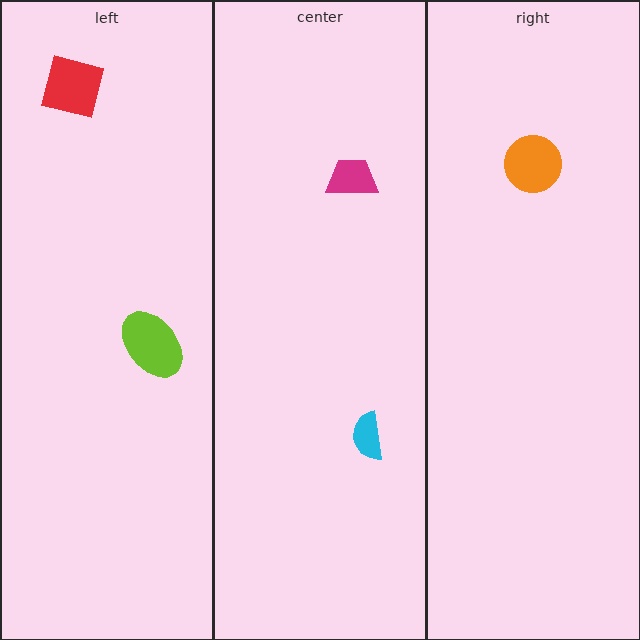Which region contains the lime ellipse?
The left region.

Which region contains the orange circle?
The right region.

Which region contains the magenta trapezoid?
The center region.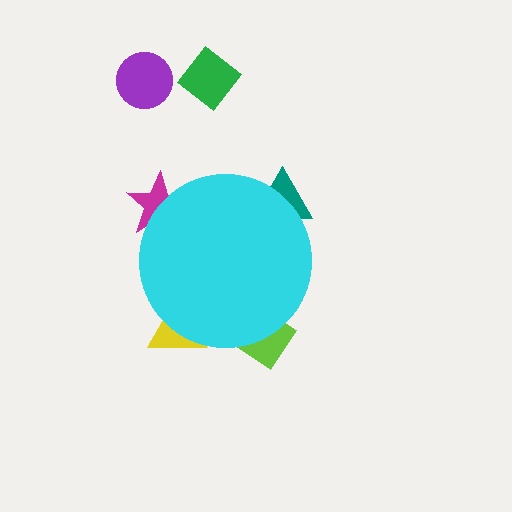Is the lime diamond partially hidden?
Yes, the lime diamond is partially hidden behind the cyan circle.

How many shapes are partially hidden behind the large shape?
4 shapes are partially hidden.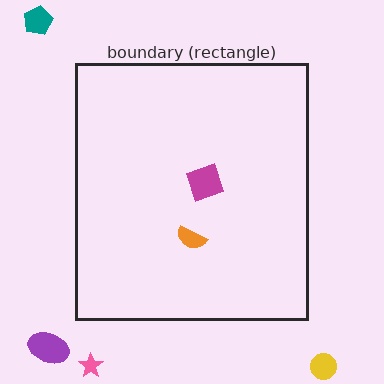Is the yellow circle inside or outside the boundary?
Outside.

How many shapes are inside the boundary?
2 inside, 4 outside.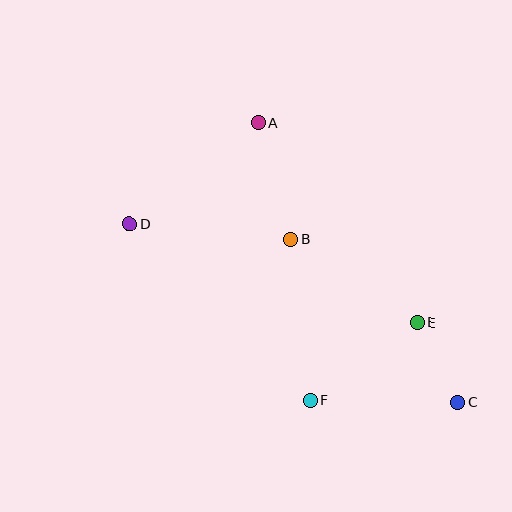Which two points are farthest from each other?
Points C and D are farthest from each other.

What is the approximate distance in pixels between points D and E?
The distance between D and E is approximately 304 pixels.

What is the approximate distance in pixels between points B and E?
The distance between B and E is approximately 151 pixels.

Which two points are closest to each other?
Points C and E are closest to each other.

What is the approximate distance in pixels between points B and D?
The distance between B and D is approximately 163 pixels.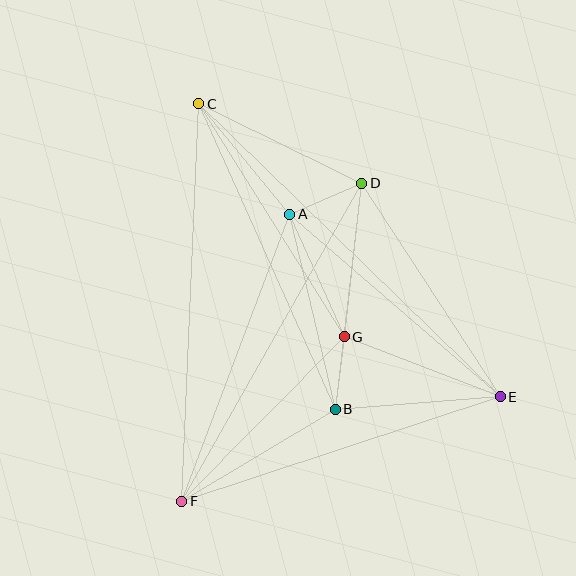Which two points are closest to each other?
Points B and G are closest to each other.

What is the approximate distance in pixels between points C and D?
The distance between C and D is approximately 181 pixels.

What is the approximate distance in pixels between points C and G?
The distance between C and G is approximately 275 pixels.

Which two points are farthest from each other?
Points C and E are farthest from each other.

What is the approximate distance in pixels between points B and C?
The distance between B and C is approximately 335 pixels.